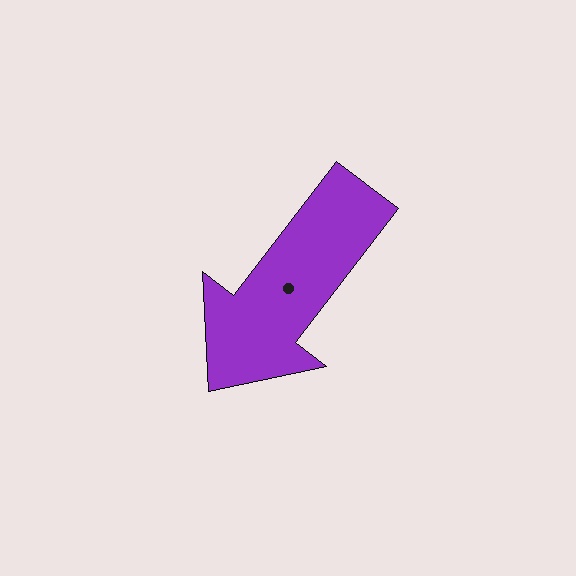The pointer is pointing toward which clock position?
Roughly 7 o'clock.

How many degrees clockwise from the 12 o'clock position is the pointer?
Approximately 218 degrees.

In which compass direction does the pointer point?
Southwest.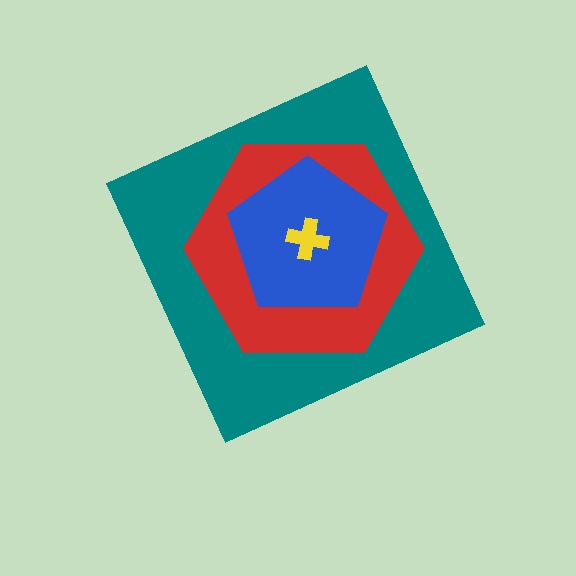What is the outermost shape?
The teal diamond.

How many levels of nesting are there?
4.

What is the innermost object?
The yellow cross.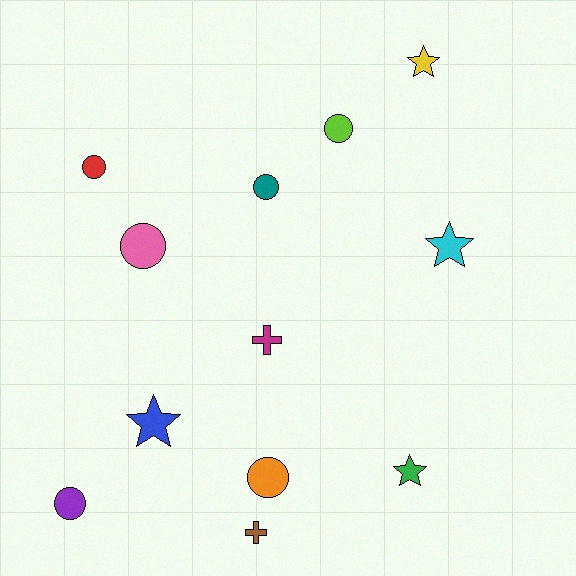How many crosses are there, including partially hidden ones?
There are 2 crosses.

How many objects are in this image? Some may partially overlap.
There are 12 objects.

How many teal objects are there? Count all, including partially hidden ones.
There is 1 teal object.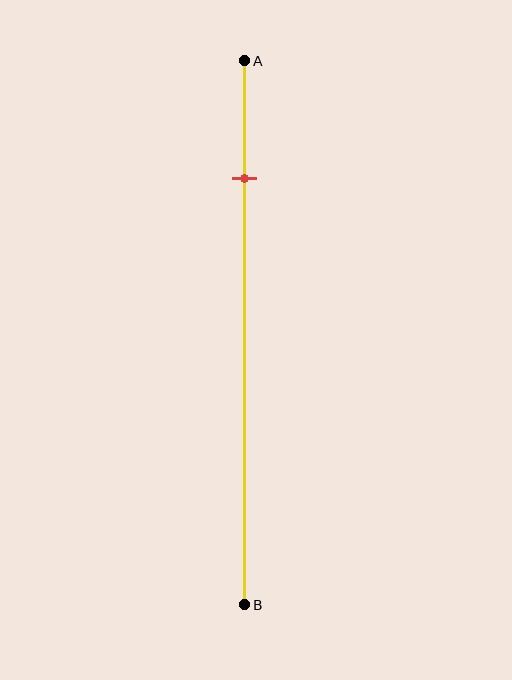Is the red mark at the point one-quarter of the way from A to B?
No, the mark is at about 20% from A, not at the 25% one-quarter point.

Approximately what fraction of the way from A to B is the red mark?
The red mark is approximately 20% of the way from A to B.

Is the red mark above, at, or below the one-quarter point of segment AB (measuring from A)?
The red mark is above the one-quarter point of segment AB.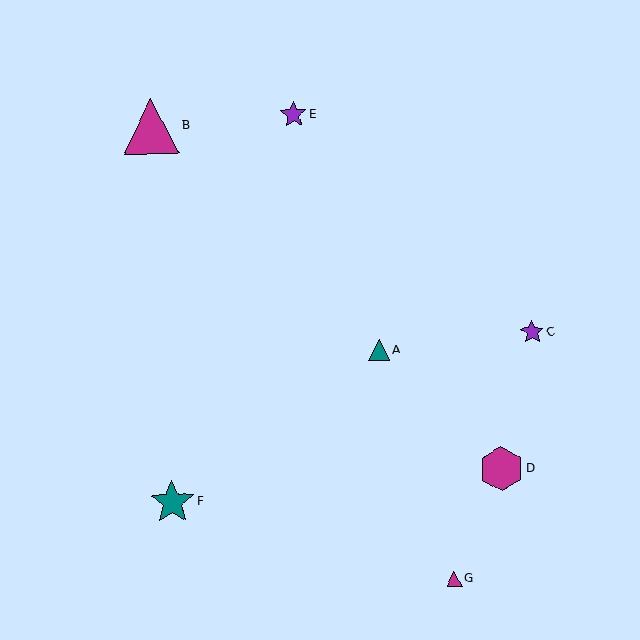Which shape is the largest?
The magenta triangle (labeled B) is the largest.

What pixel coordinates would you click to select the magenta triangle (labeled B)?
Click at (151, 126) to select the magenta triangle B.